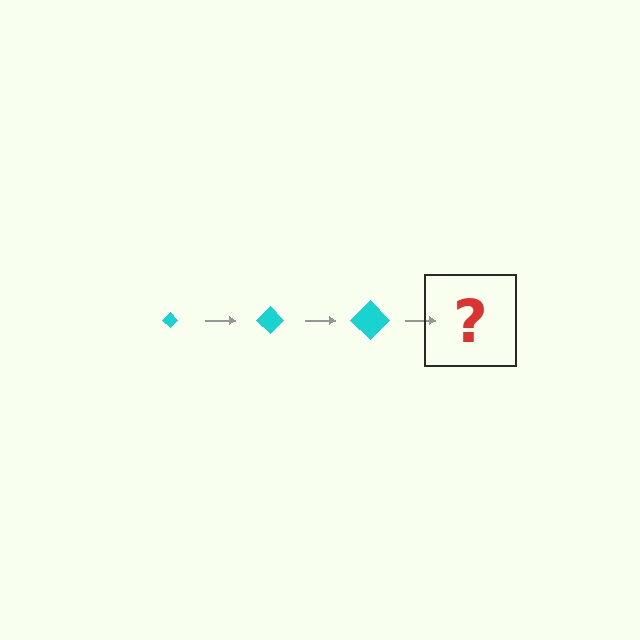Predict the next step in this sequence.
The next step is a cyan diamond, larger than the previous one.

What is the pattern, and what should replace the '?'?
The pattern is that the diamond gets progressively larger each step. The '?' should be a cyan diamond, larger than the previous one.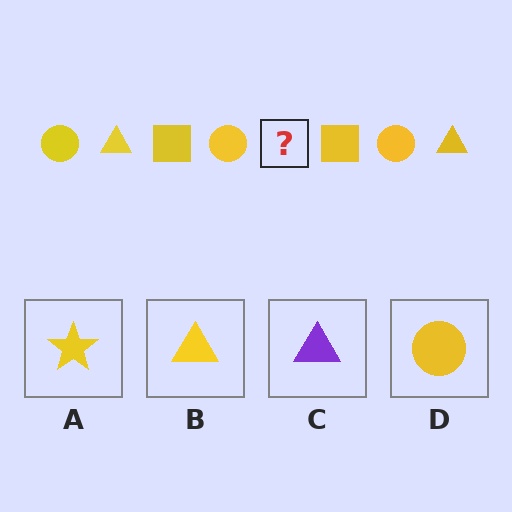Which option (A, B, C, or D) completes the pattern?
B.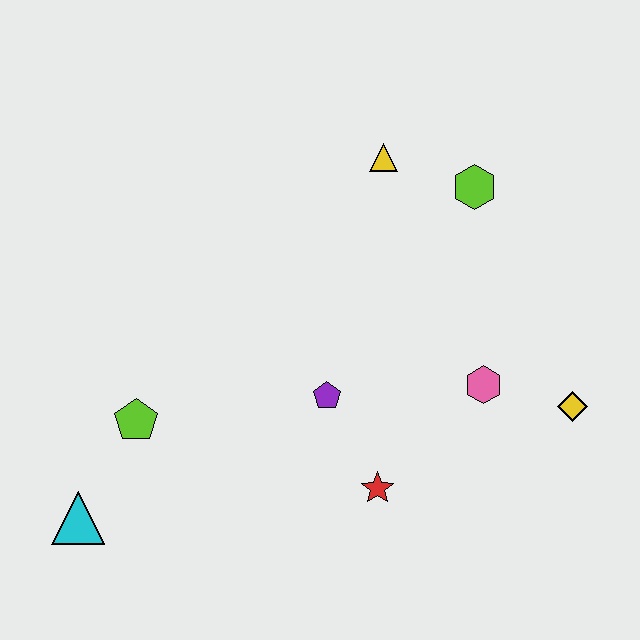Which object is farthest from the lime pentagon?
The yellow diamond is farthest from the lime pentagon.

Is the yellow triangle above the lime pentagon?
Yes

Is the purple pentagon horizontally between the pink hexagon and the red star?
No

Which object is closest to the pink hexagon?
The yellow diamond is closest to the pink hexagon.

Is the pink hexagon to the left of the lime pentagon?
No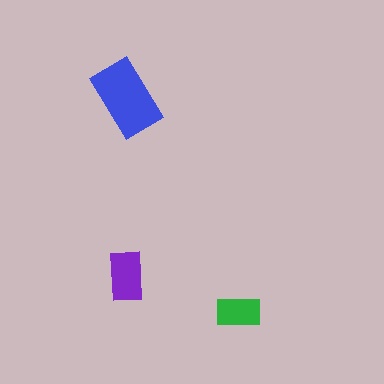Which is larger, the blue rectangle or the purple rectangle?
The blue one.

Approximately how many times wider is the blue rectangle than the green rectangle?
About 1.5 times wider.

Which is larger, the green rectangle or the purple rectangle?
The purple one.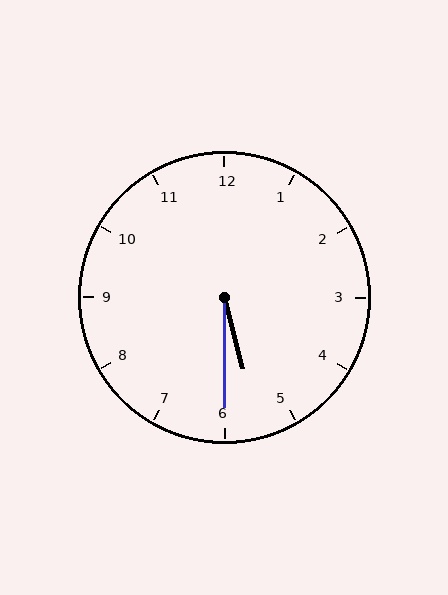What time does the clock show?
5:30.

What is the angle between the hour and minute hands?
Approximately 15 degrees.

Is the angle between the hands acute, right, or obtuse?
It is acute.